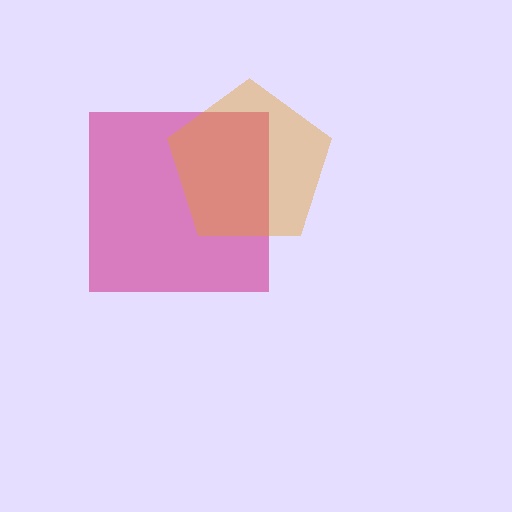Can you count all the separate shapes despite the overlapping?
Yes, there are 2 separate shapes.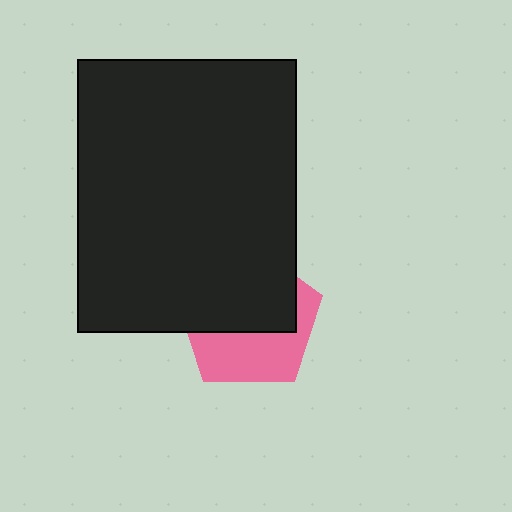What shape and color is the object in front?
The object in front is a black rectangle.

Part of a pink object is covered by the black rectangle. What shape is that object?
It is a pentagon.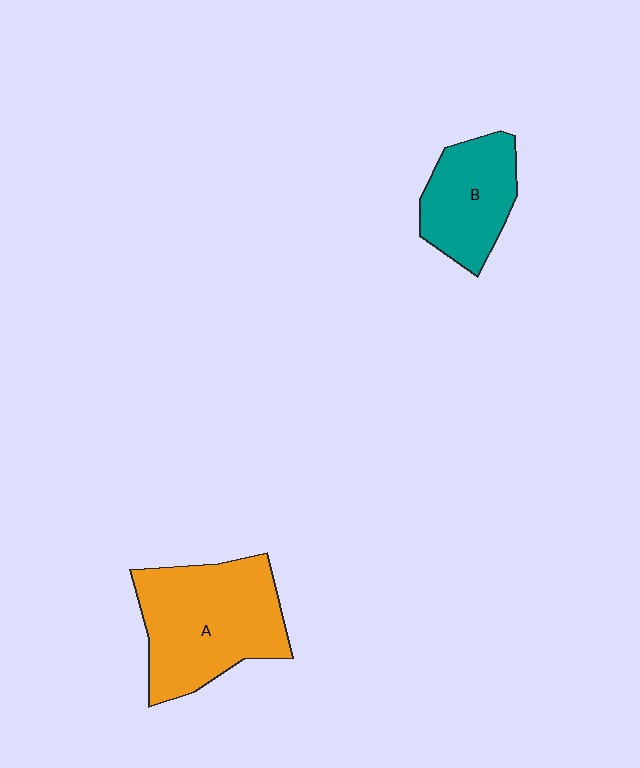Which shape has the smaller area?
Shape B (teal).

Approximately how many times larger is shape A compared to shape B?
Approximately 1.6 times.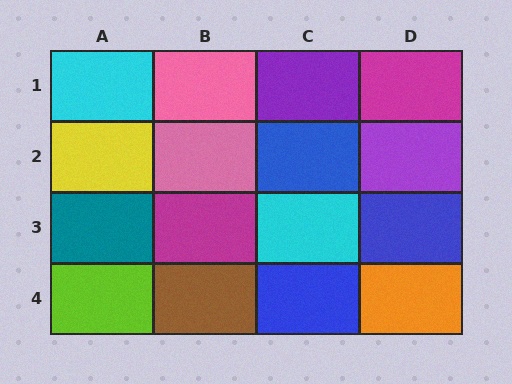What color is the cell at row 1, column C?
Purple.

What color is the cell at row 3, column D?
Blue.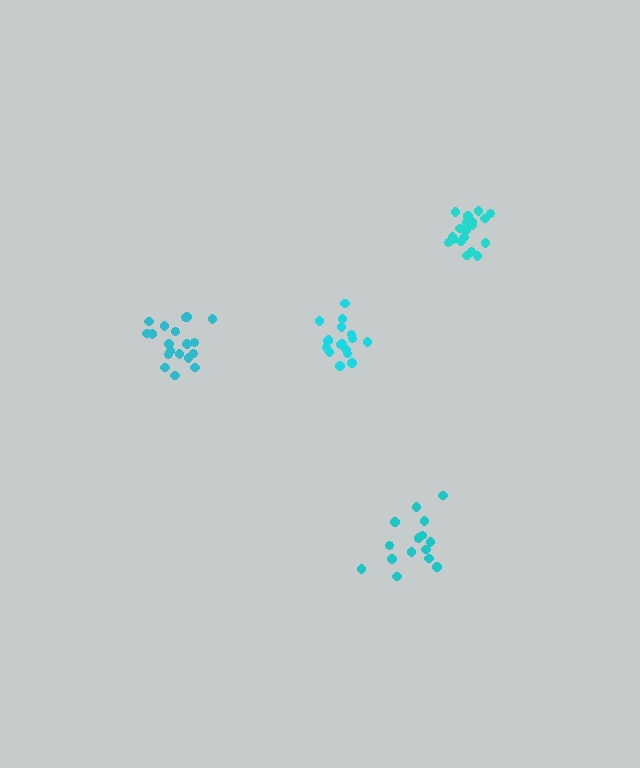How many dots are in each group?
Group 1: 19 dots, Group 2: 17 dots, Group 3: 19 dots, Group 4: 16 dots (71 total).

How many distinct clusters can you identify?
There are 4 distinct clusters.